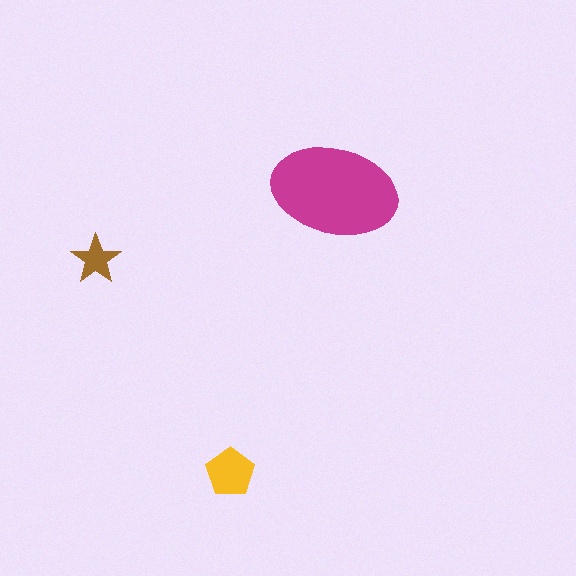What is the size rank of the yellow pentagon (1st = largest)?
2nd.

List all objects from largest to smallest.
The magenta ellipse, the yellow pentagon, the brown star.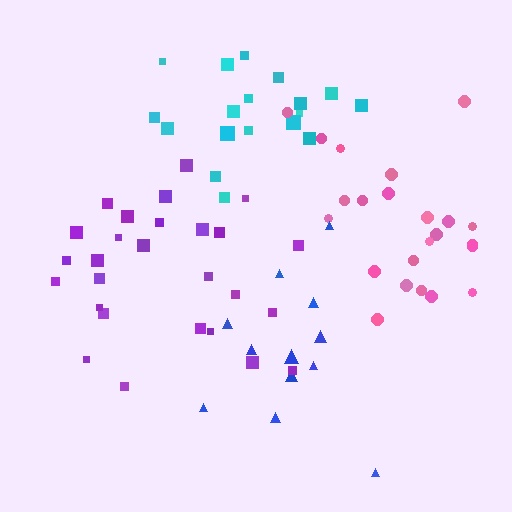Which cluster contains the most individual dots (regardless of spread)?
Purple (27).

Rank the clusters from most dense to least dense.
pink, cyan, purple, blue.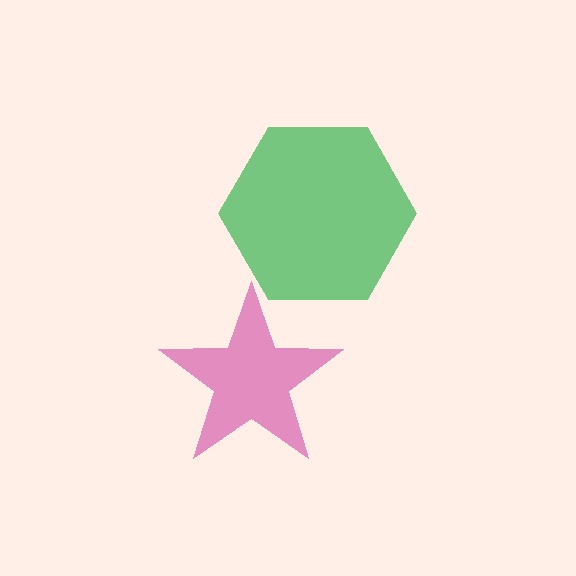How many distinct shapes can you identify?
There are 2 distinct shapes: a magenta star, a green hexagon.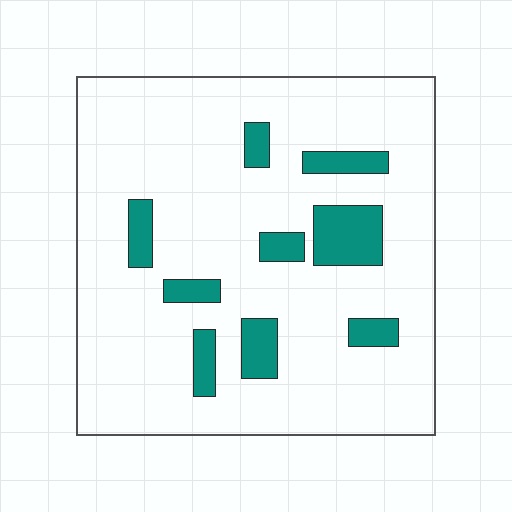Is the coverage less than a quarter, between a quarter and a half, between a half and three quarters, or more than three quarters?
Less than a quarter.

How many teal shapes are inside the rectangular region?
9.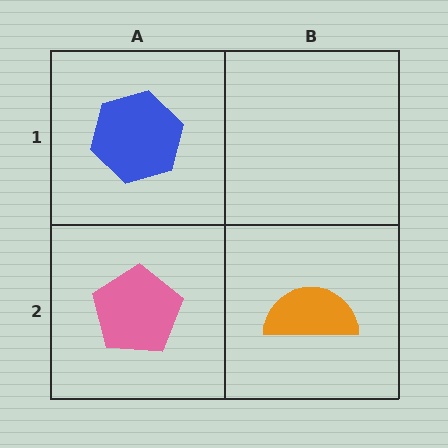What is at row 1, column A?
A blue hexagon.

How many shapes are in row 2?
2 shapes.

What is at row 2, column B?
An orange semicircle.